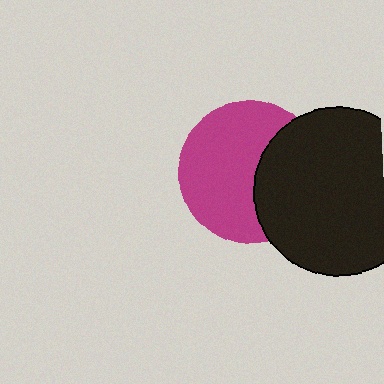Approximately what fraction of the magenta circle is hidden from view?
Roughly 37% of the magenta circle is hidden behind the black circle.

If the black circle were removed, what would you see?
You would see the complete magenta circle.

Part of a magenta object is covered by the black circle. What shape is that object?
It is a circle.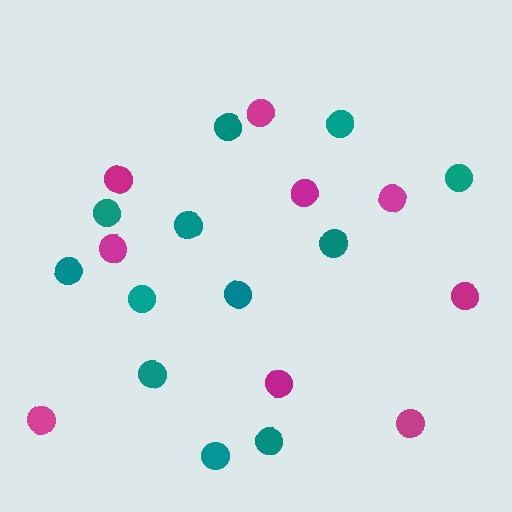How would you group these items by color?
There are 2 groups: one group of teal circles (12) and one group of magenta circles (9).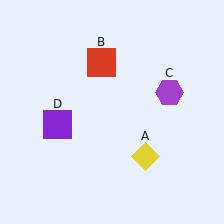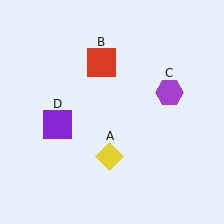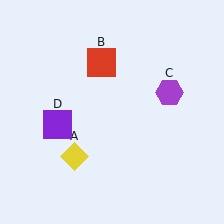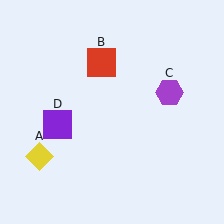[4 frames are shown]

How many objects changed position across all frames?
1 object changed position: yellow diamond (object A).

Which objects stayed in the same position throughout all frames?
Red square (object B) and purple hexagon (object C) and purple square (object D) remained stationary.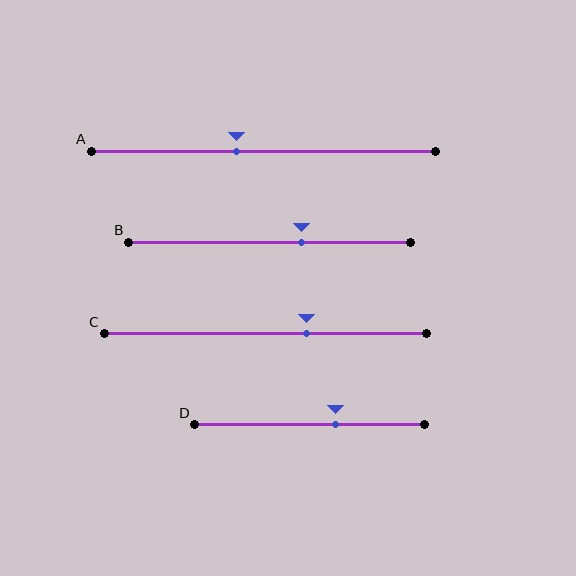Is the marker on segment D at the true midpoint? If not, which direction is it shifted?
No, the marker on segment D is shifted to the right by about 11% of the segment length.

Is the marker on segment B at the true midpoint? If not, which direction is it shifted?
No, the marker on segment B is shifted to the right by about 11% of the segment length.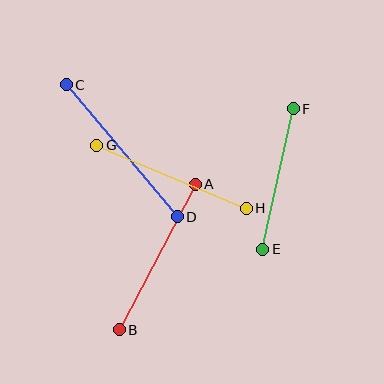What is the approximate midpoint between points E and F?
The midpoint is at approximately (278, 179) pixels.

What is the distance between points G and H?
The distance is approximately 162 pixels.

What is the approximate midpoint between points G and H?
The midpoint is at approximately (171, 177) pixels.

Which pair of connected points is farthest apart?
Points C and D are farthest apart.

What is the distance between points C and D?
The distance is approximately 173 pixels.